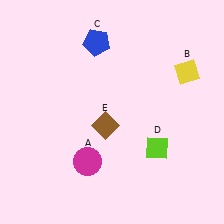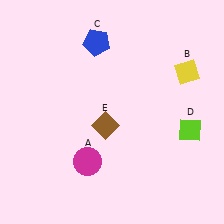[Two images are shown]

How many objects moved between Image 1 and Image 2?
1 object moved between the two images.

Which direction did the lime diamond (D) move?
The lime diamond (D) moved right.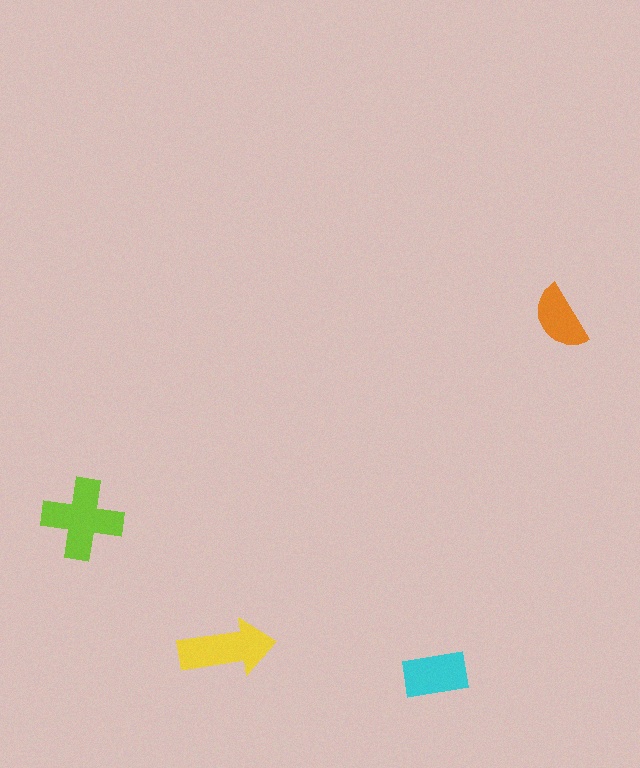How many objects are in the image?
There are 4 objects in the image.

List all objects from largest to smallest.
The lime cross, the yellow arrow, the cyan rectangle, the orange semicircle.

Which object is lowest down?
The cyan rectangle is bottommost.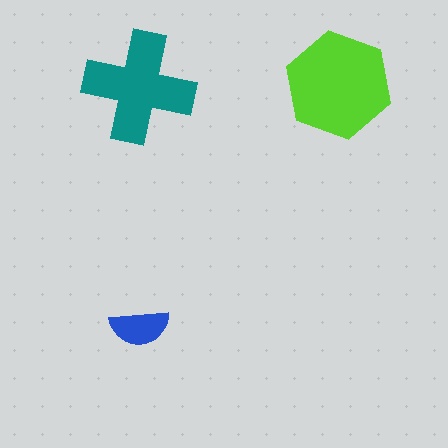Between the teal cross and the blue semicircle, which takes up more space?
The teal cross.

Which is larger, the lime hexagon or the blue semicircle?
The lime hexagon.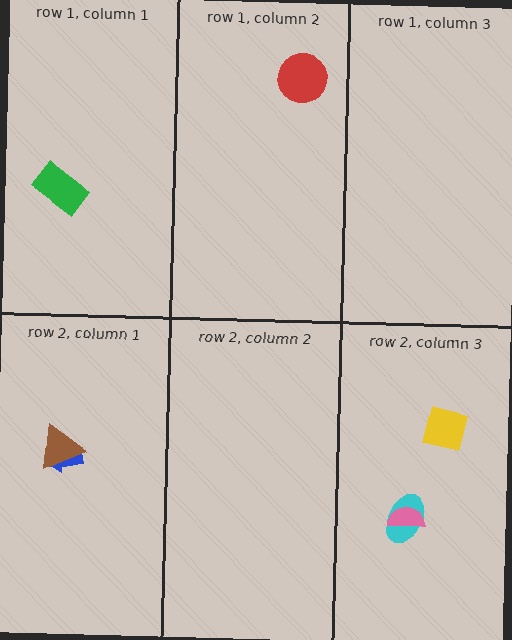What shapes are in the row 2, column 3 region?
The cyan ellipse, the pink semicircle, the yellow square.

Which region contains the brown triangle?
The row 2, column 1 region.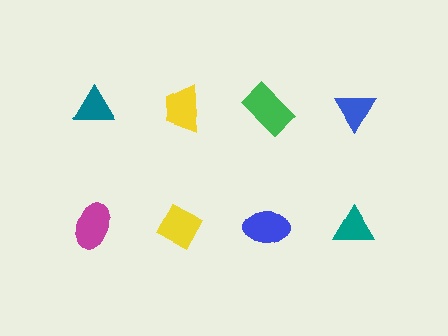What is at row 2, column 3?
A blue ellipse.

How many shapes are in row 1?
4 shapes.